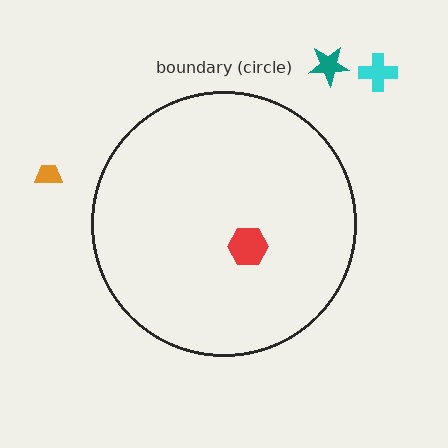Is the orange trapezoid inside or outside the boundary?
Outside.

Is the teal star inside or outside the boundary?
Outside.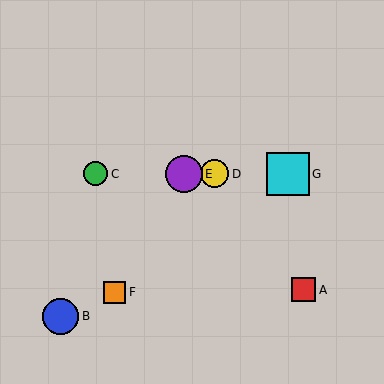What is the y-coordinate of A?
Object A is at y≈290.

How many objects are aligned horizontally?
4 objects (C, D, E, G) are aligned horizontally.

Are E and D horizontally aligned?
Yes, both are at y≈174.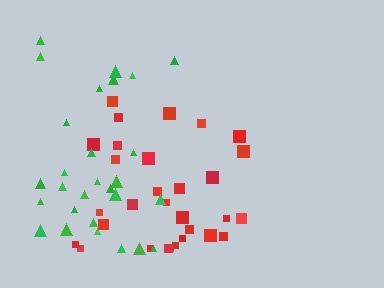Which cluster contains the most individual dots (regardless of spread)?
Red (30).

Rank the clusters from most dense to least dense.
red, green.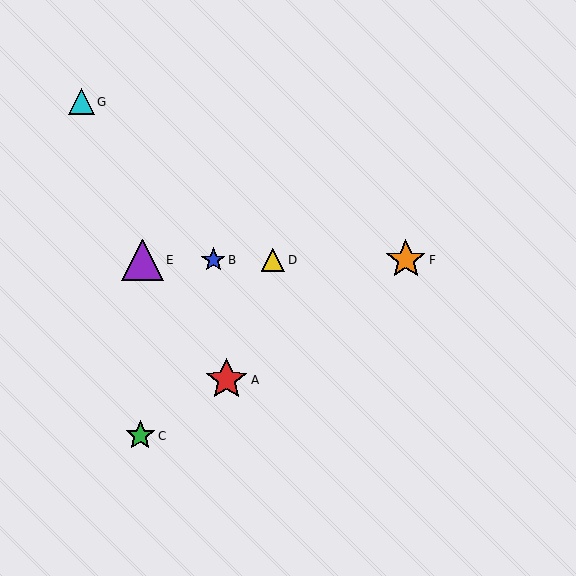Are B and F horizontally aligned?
Yes, both are at y≈260.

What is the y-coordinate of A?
Object A is at y≈380.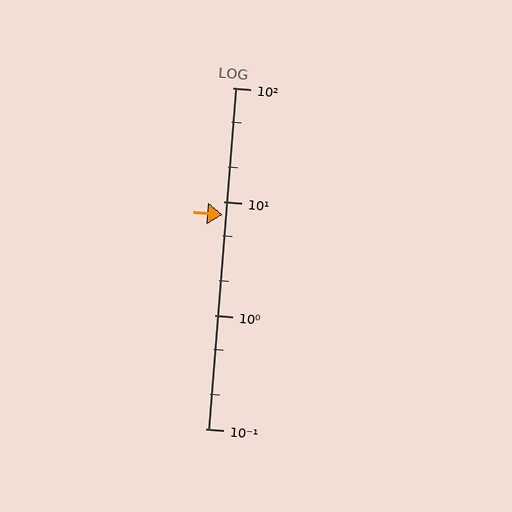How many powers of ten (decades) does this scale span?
The scale spans 3 decades, from 0.1 to 100.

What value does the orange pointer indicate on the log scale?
The pointer indicates approximately 7.6.